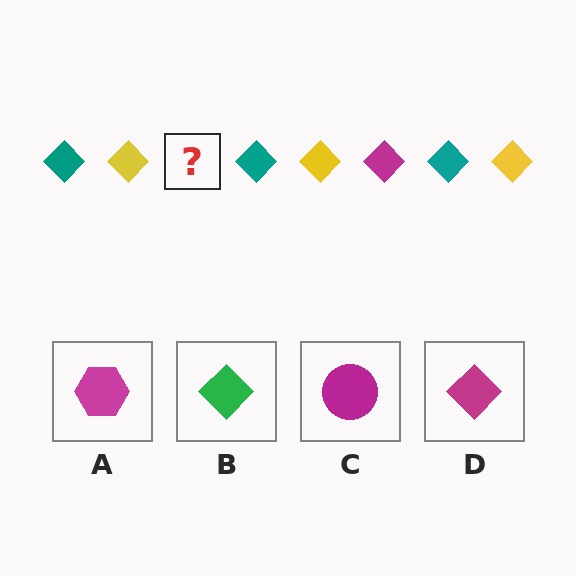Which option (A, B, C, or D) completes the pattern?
D.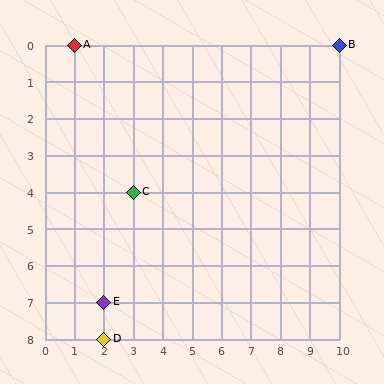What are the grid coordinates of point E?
Point E is at grid coordinates (2, 7).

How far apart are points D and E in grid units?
Points D and E are 1 row apart.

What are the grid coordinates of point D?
Point D is at grid coordinates (2, 8).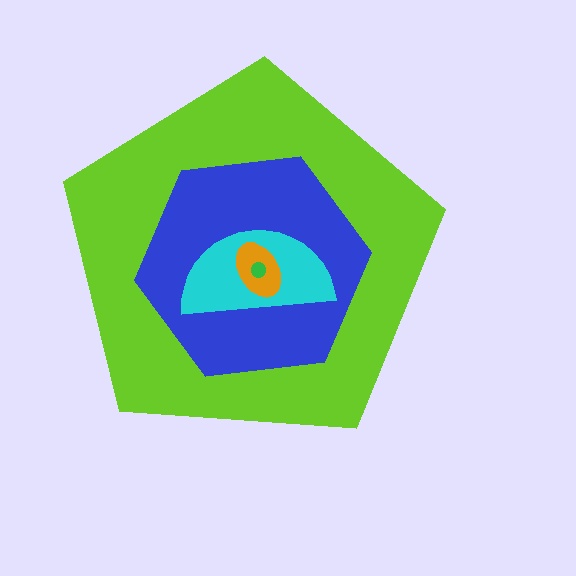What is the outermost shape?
The lime pentagon.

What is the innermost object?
The green circle.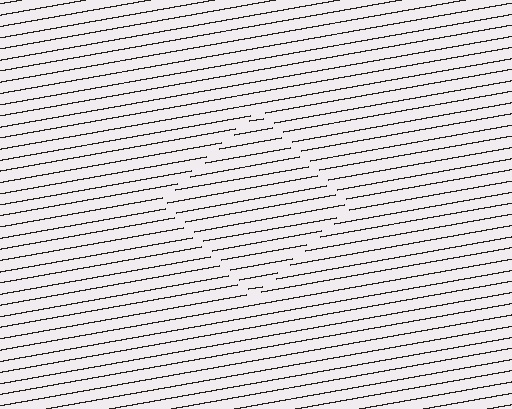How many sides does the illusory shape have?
4 sides — the line-ends trace a square.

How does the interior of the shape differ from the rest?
The interior of the shape contains the same grating, shifted by half a period — the contour is defined by the phase discontinuity where line-ends from the inner and outer gratings abut.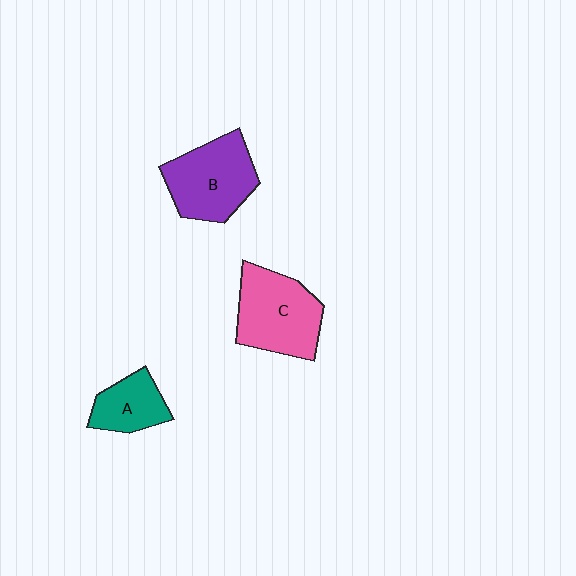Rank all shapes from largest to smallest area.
From largest to smallest: C (pink), B (purple), A (teal).